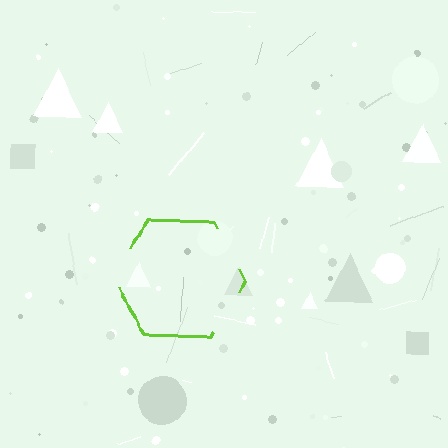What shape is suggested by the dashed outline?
The dashed outline suggests a hexagon.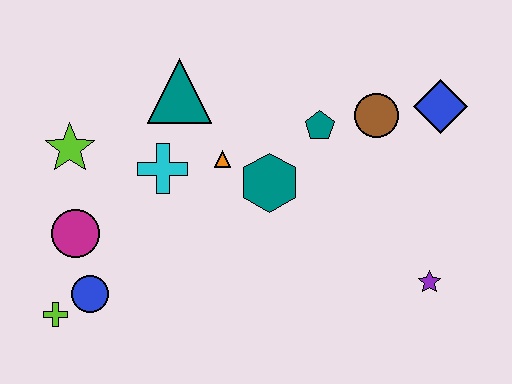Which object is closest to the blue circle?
The lime cross is closest to the blue circle.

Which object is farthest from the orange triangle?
The purple star is farthest from the orange triangle.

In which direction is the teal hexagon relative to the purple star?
The teal hexagon is to the left of the purple star.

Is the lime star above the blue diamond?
No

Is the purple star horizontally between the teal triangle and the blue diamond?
Yes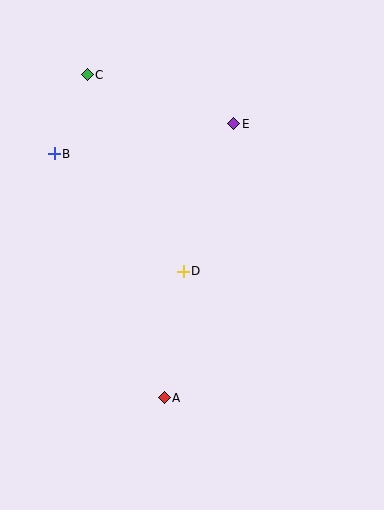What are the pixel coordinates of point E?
Point E is at (234, 124).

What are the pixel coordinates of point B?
Point B is at (54, 154).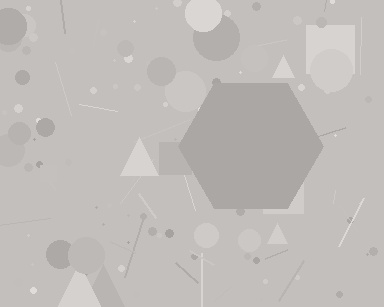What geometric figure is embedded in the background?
A hexagon is embedded in the background.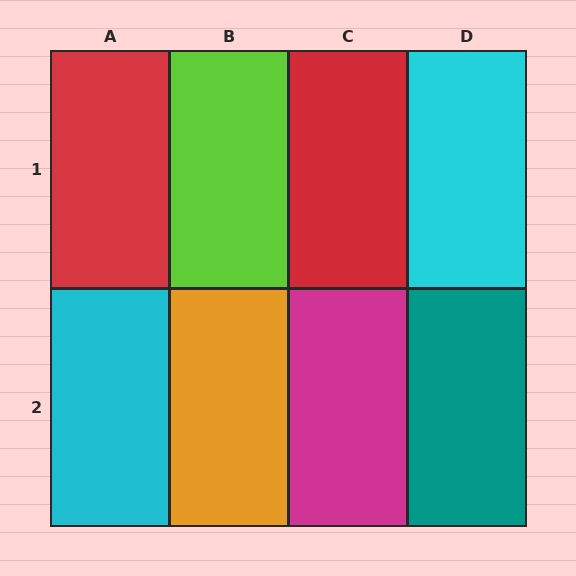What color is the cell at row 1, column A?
Red.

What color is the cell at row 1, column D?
Cyan.